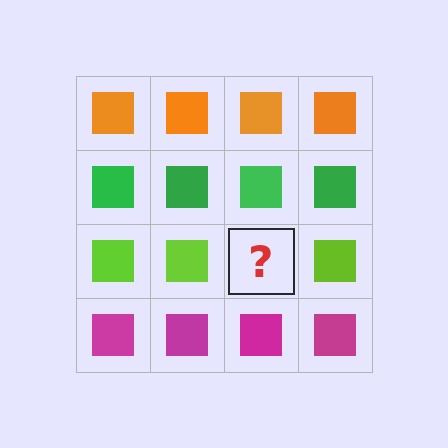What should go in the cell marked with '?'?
The missing cell should contain a lime square.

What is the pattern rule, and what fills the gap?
The rule is that each row has a consistent color. The gap should be filled with a lime square.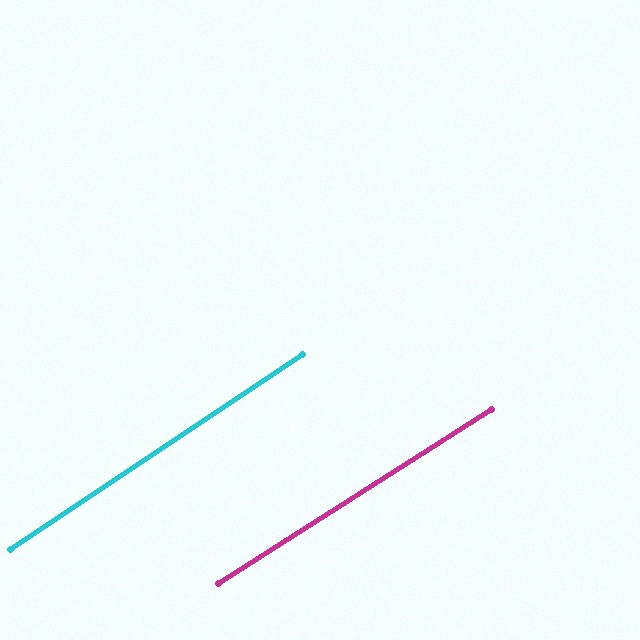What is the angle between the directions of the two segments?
Approximately 1 degree.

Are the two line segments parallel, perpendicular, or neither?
Parallel — their directions differ by only 1.3°.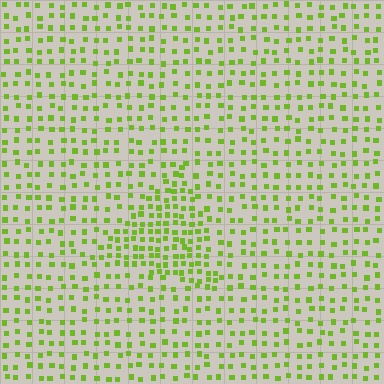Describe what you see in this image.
The image contains small lime elements arranged at two different densities. A triangle-shaped region is visible where the elements are more densely packed than the surrounding area.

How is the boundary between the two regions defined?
The boundary is defined by a change in element density (approximately 1.9x ratio). All elements are the same color, size, and shape.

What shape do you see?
I see a triangle.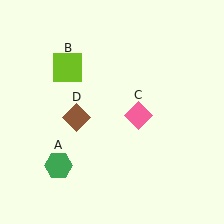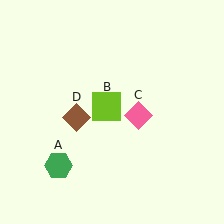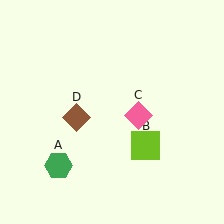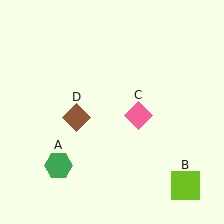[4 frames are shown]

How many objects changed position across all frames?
1 object changed position: lime square (object B).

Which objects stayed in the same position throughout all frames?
Green hexagon (object A) and pink diamond (object C) and brown diamond (object D) remained stationary.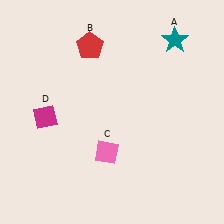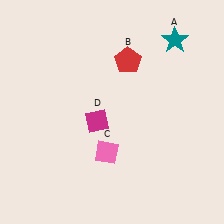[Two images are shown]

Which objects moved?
The objects that moved are: the red pentagon (B), the magenta diamond (D).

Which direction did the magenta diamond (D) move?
The magenta diamond (D) moved right.